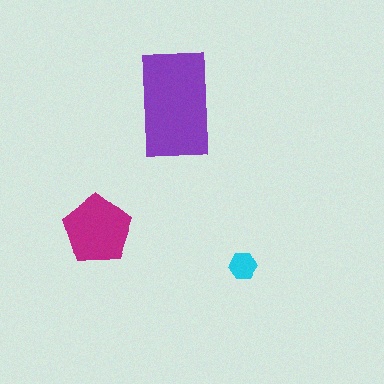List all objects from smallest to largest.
The cyan hexagon, the magenta pentagon, the purple rectangle.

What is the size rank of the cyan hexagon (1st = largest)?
3rd.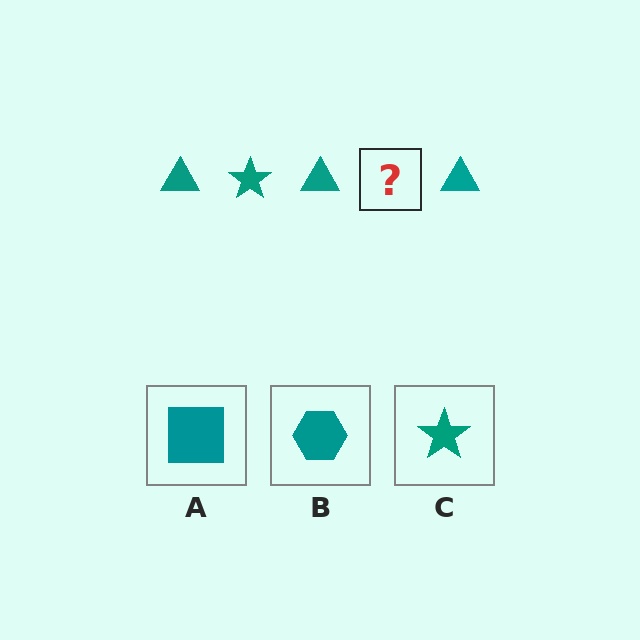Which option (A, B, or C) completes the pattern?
C.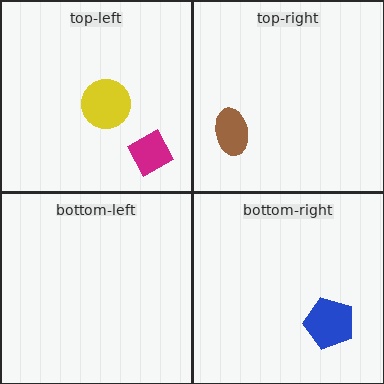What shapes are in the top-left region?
The magenta diamond, the yellow circle.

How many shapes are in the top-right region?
1.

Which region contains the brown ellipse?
The top-right region.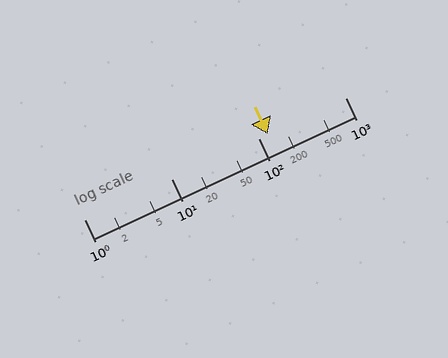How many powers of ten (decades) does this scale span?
The scale spans 3 decades, from 1 to 1000.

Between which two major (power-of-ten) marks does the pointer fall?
The pointer is between 100 and 1000.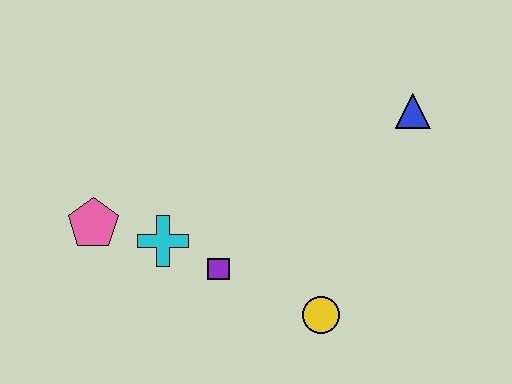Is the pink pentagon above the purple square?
Yes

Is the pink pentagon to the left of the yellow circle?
Yes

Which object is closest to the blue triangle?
The yellow circle is closest to the blue triangle.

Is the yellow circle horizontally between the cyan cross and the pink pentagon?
No